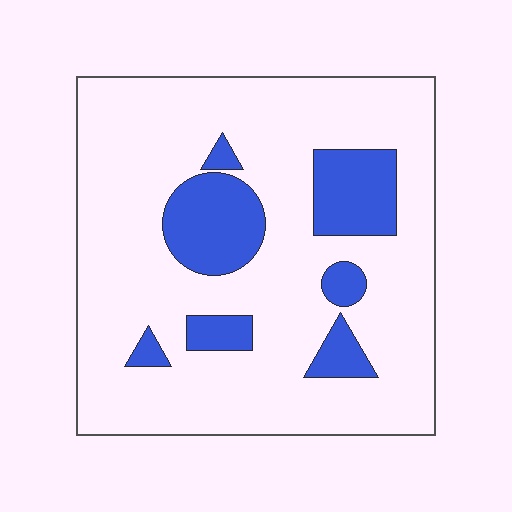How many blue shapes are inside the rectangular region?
7.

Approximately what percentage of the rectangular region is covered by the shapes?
Approximately 20%.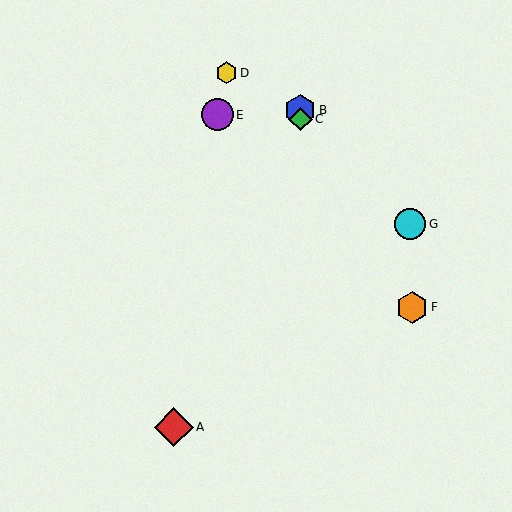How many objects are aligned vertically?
2 objects (B, C) are aligned vertically.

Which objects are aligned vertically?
Objects B, C are aligned vertically.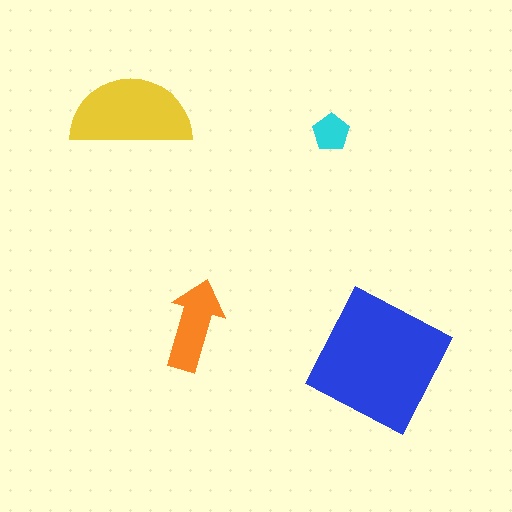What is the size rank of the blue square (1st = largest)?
1st.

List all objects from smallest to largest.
The cyan pentagon, the orange arrow, the yellow semicircle, the blue square.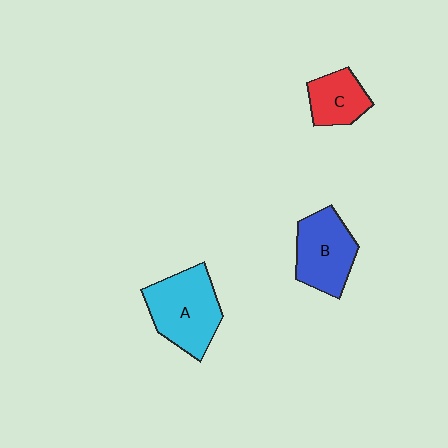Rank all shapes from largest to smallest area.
From largest to smallest: A (cyan), B (blue), C (red).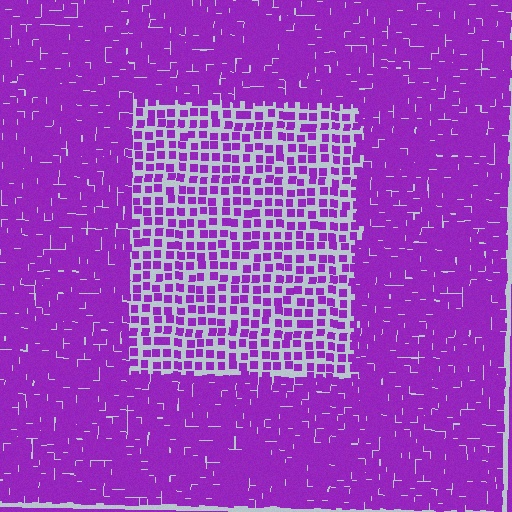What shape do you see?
I see a rectangle.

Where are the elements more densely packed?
The elements are more densely packed outside the rectangle boundary.